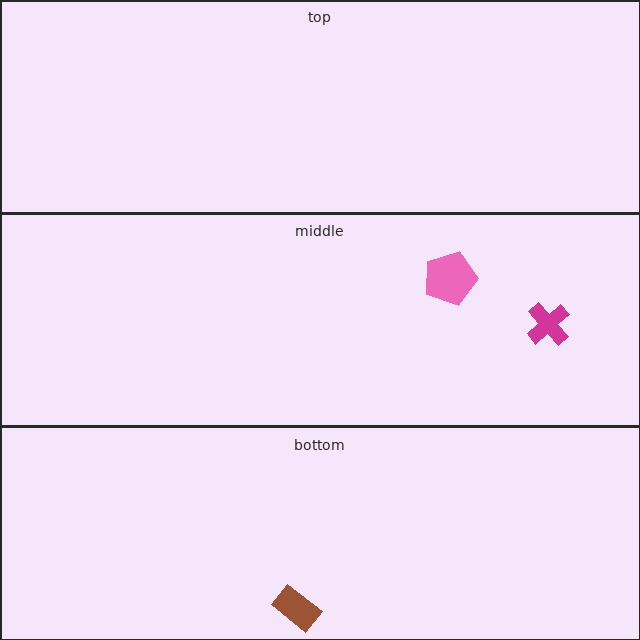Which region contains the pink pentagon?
The middle region.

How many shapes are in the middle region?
2.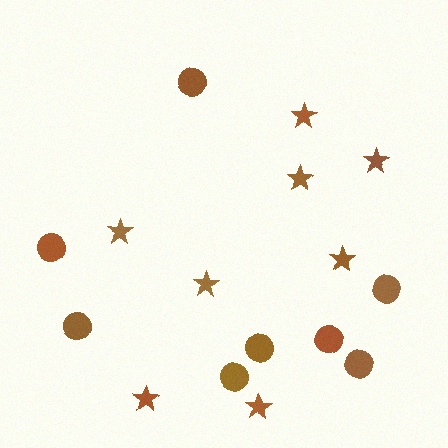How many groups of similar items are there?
There are 2 groups: one group of circles (8) and one group of stars (8).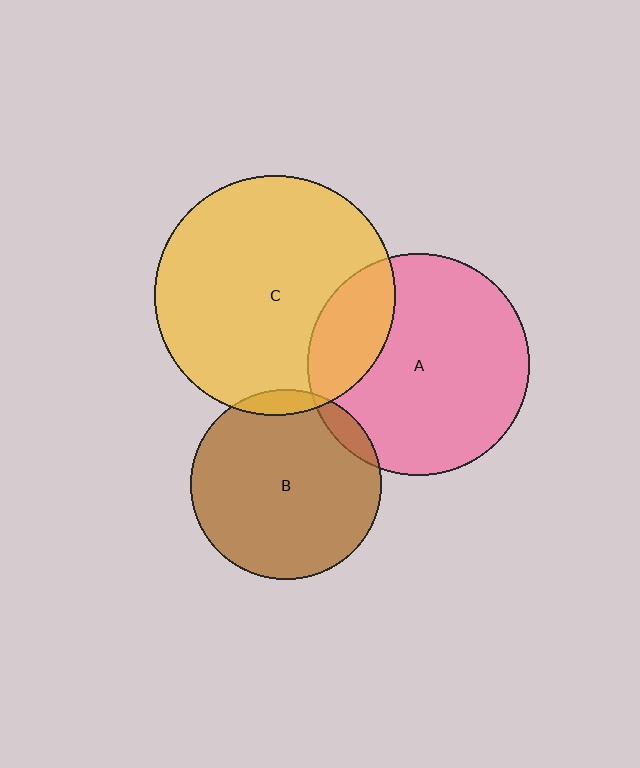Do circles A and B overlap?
Yes.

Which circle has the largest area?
Circle C (yellow).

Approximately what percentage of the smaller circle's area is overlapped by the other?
Approximately 5%.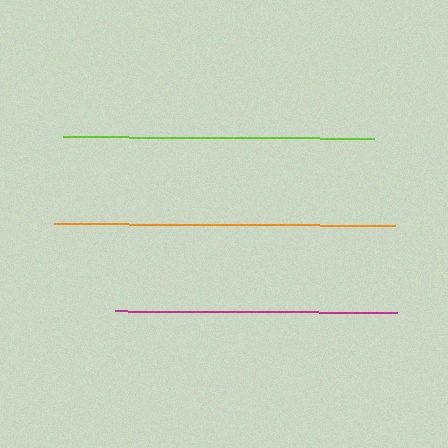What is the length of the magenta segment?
The magenta segment is approximately 282 pixels long.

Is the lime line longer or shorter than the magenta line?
The lime line is longer than the magenta line.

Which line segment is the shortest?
The magenta line is the shortest at approximately 282 pixels.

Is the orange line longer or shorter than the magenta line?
The orange line is longer than the magenta line.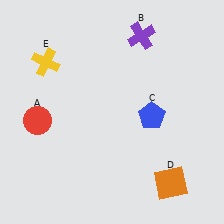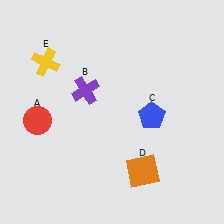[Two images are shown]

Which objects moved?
The objects that moved are: the purple cross (B), the orange square (D).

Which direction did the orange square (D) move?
The orange square (D) moved left.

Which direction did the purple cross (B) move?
The purple cross (B) moved left.